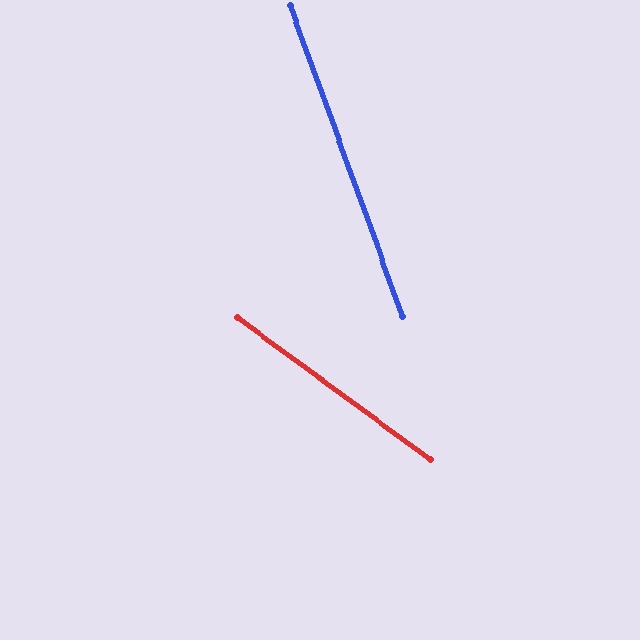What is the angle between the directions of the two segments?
Approximately 34 degrees.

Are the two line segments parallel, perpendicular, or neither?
Neither parallel nor perpendicular — they differ by about 34°.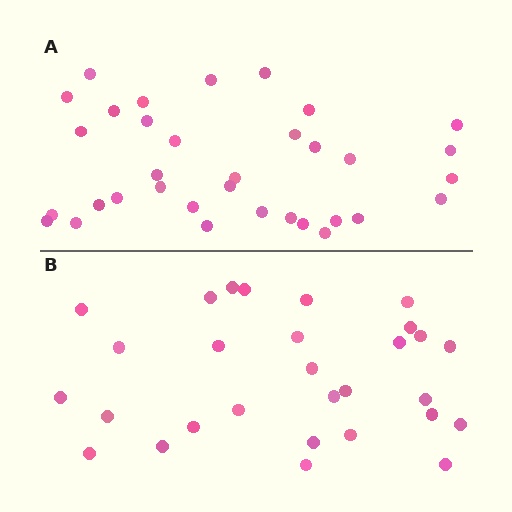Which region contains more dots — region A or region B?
Region A (the top region) has more dots.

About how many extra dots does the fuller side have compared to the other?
Region A has about 5 more dots than region B.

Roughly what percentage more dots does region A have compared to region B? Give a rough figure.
About 15% more.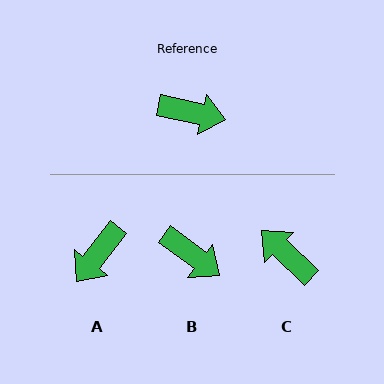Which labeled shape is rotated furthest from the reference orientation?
C, about 149 degrees away.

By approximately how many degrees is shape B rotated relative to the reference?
Approximately 24 degrees clockwise.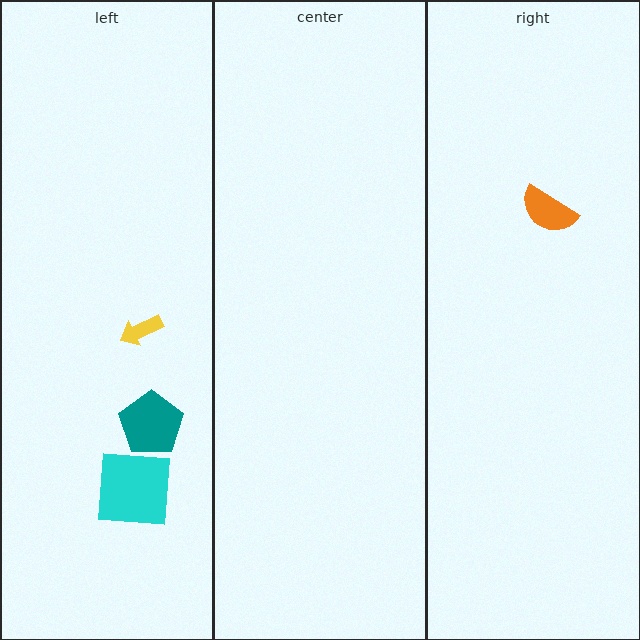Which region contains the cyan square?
The left region.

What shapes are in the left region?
The teal pentagon, the cyan square, the yellow arrow.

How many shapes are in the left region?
3.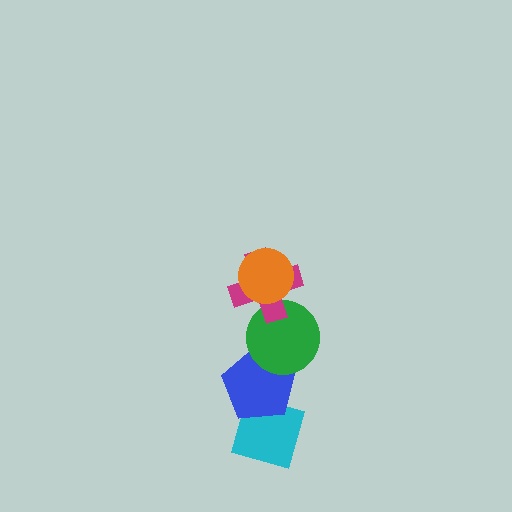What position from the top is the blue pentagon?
The blue pentagon is 4th from the top.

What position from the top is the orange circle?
The orange circle is 1st from the top.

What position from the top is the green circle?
The green circle is 3rd from the top.